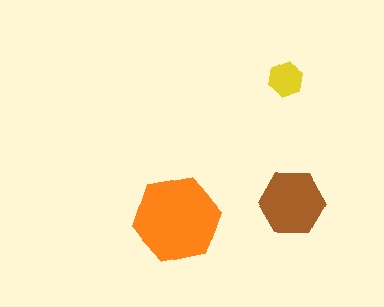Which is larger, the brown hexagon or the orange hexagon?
The orange one.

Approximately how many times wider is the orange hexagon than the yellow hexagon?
About 2.5 times wider.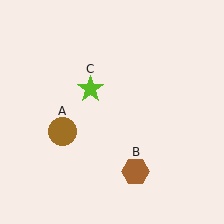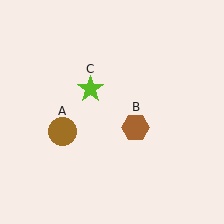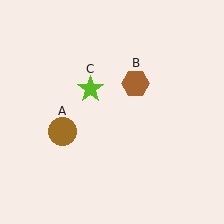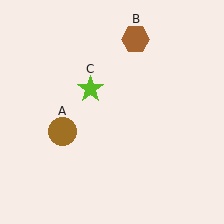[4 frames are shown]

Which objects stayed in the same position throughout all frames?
Brown circle (object A) and lime star (object C) remained stationary.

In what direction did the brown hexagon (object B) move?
The brown hexagon (object B) moved up.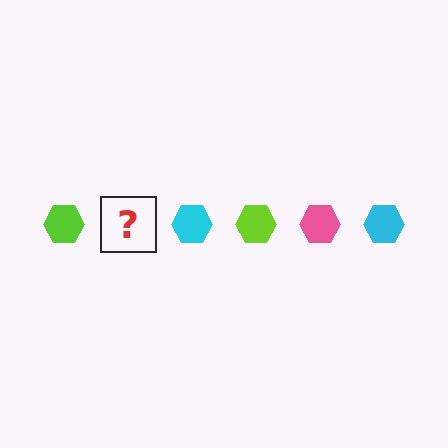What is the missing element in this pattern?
The missing element is a pink hexagon.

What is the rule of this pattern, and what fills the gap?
The rule is that the pattern cycles through lime, pink, cyan hexagons. The gap should be filled with a pink hexagon.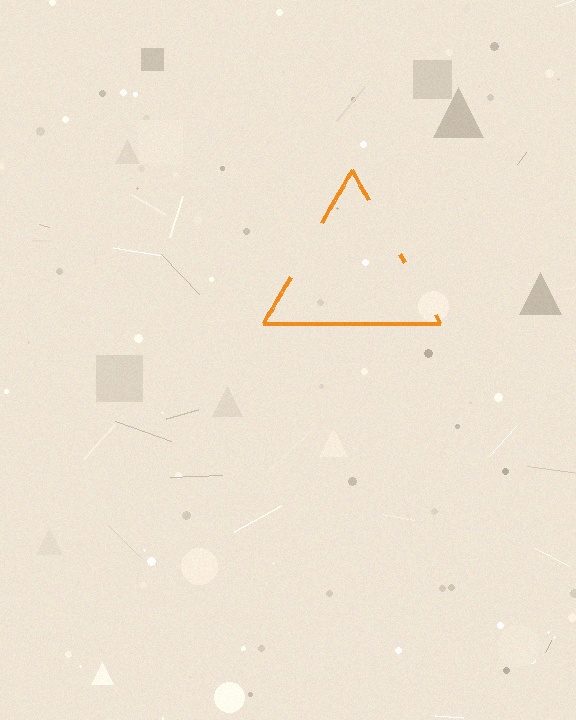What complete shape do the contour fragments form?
The contour fragments form a triangle.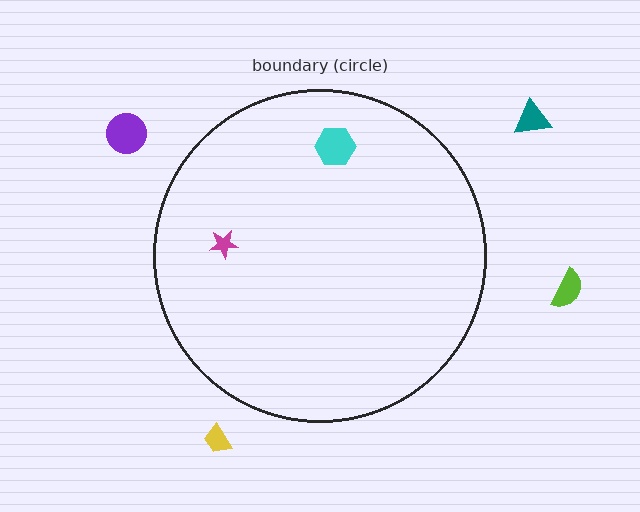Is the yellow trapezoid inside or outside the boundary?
Outside.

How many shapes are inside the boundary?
2 inside, 4 outside.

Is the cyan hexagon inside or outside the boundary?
Inside.